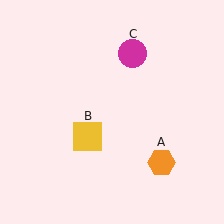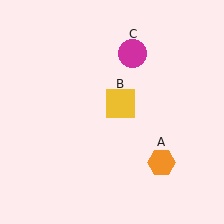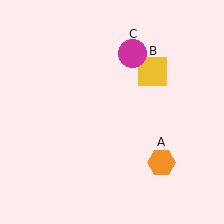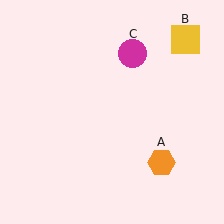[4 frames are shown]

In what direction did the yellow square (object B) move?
The yellow square (object B) moved up and to the right.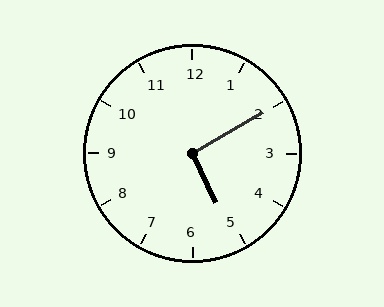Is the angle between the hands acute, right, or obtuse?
It is right.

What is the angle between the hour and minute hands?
Approximately 95 degrees.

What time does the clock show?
5:10.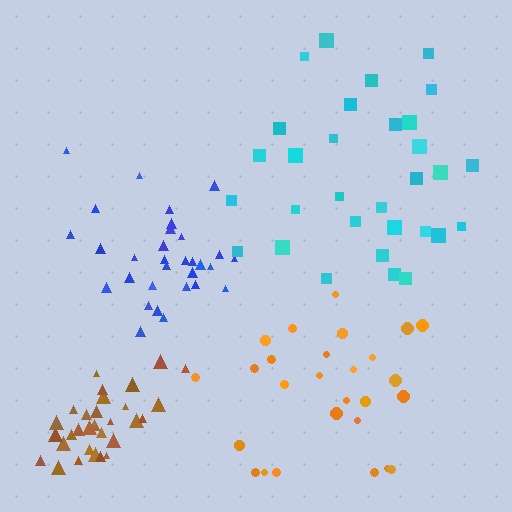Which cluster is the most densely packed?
Brown.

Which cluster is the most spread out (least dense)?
Orange.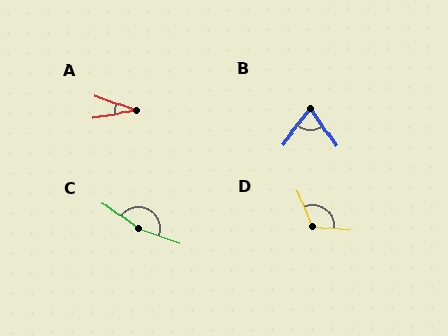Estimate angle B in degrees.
Approximately 71 degrees.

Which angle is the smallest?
A, at approximately 29 degrees.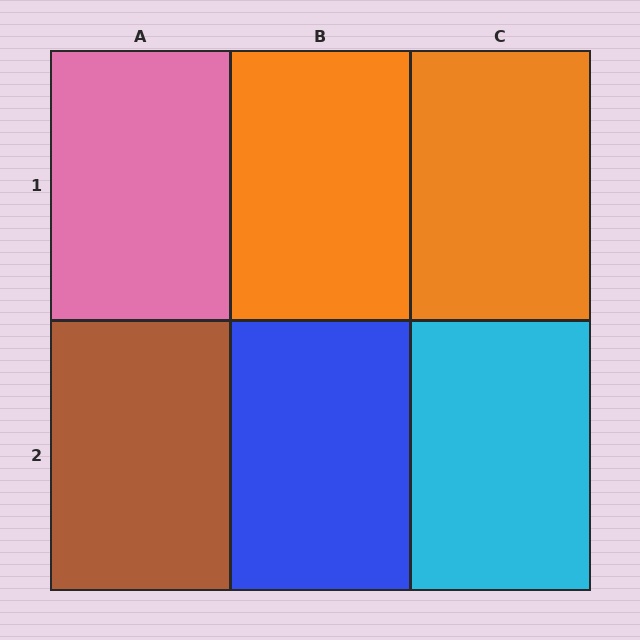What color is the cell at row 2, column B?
Blue.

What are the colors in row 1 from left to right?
Pink, orange, orange.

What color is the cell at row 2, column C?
Cyan.